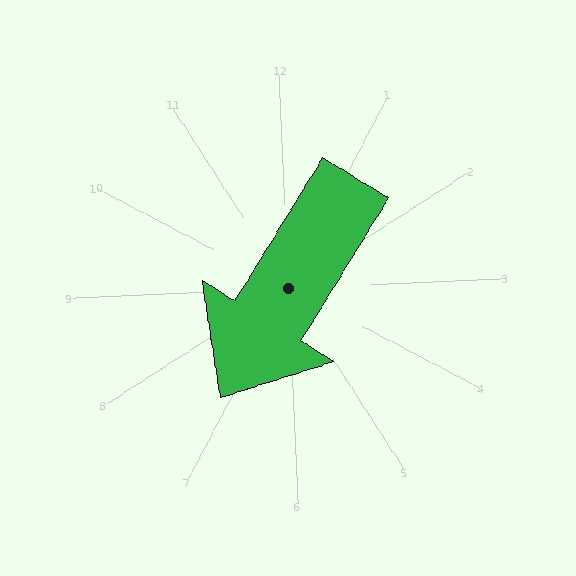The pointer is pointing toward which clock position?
Roughly 7 o'clock.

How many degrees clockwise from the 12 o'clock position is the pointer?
Approximately 214 degrees.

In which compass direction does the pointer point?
Southwest.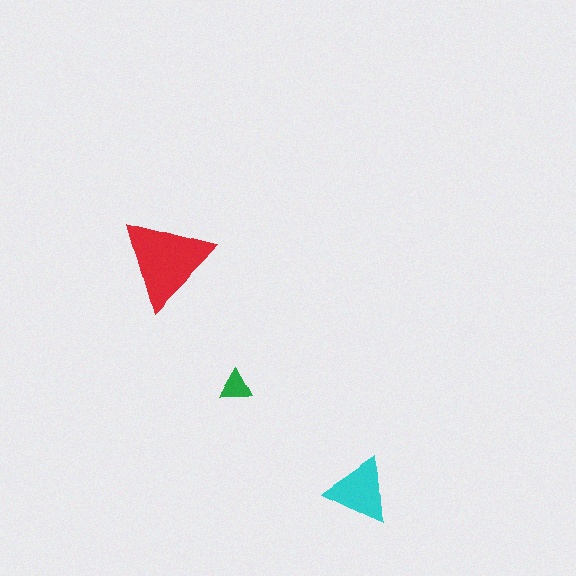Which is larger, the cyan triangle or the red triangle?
The red one.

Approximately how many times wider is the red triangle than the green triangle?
About 3 times wider.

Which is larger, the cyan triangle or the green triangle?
The cyan one.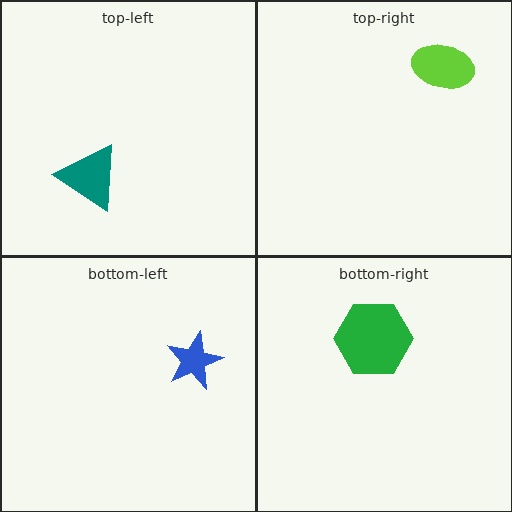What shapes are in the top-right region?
The lime ellipse.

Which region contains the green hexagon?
The bottom-right region.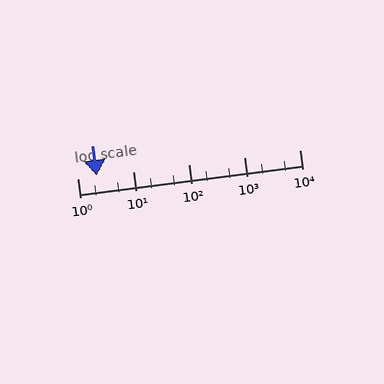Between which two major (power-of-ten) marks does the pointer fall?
The pointer is between 1 and 10.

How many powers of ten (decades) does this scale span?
The scale spans 4 decades, from 1 to 10000.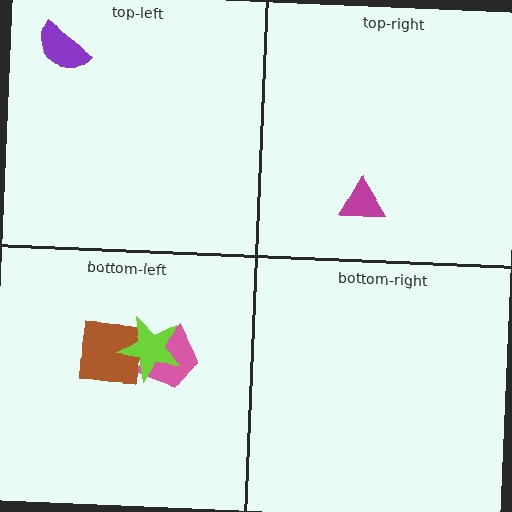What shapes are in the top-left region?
The purple semicircle.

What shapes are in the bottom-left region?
The pink trapezoid, the brown square, the lime star.